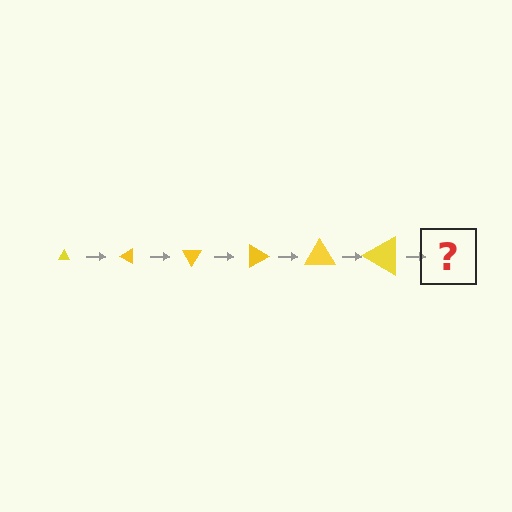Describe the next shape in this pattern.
It should be a triangle, larger than the previous one and rotated 180 degrees from the start.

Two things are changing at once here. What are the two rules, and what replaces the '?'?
The two rules are that the triangle grows larger each step and it rotates 30 degrees each step. The '?' should be a triangle, larger than the previous one and rotated 180 degrees from the start.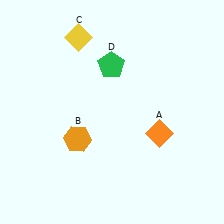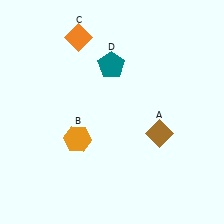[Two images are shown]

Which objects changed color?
A changed from orange to brown. C changed from yellow to orange. D changed from green to teal.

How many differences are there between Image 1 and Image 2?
There are 3 differences between the two images.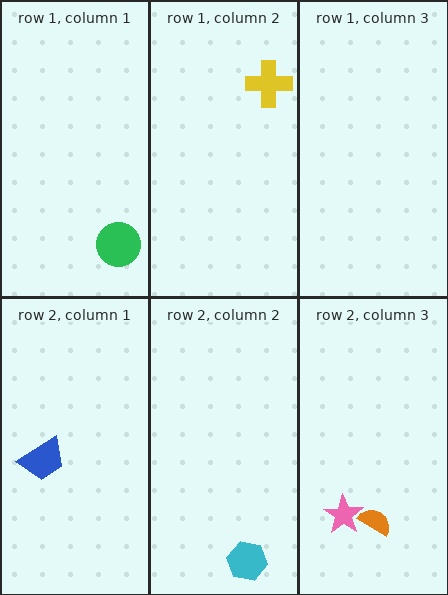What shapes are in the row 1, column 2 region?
The yellow cross.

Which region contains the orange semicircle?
The row 2, column 3 region.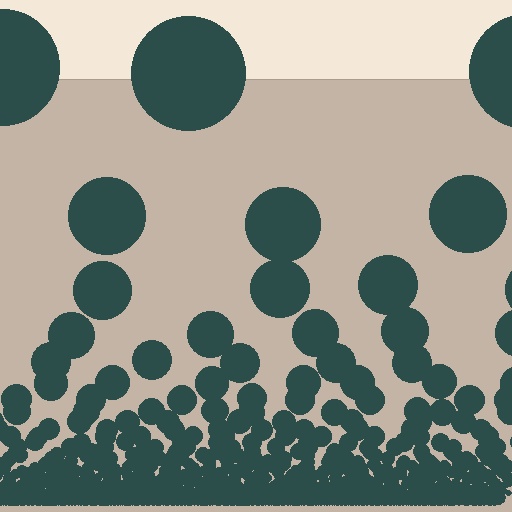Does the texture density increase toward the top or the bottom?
Density increases toward the bottom.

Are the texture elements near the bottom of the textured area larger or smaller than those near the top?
Smaller. The gradient is inverted — elements near the bottom are smaller and denser.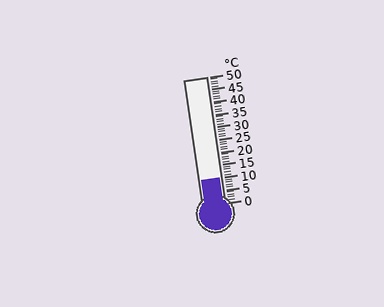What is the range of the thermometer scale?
The thermometer scale ranges from 0°C to 50°C.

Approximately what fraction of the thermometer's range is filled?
The thermometer is filled to approximately 20% of its range.